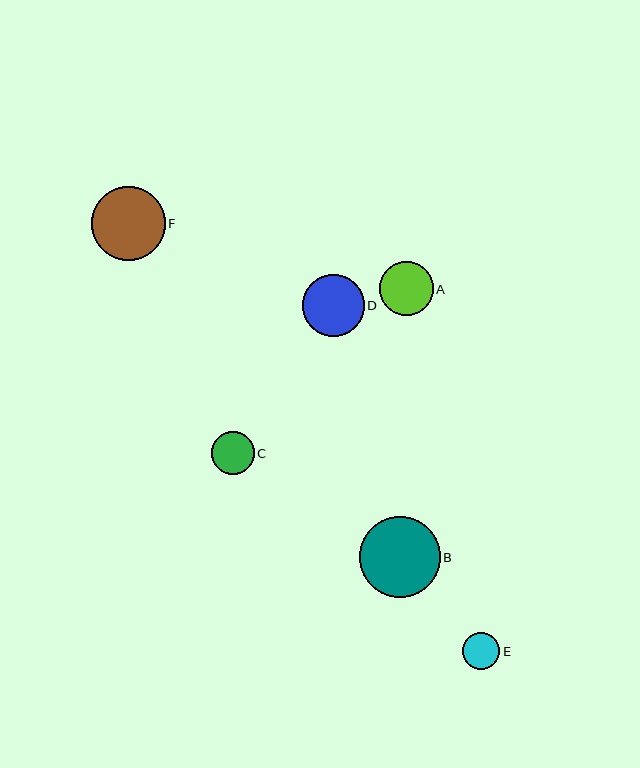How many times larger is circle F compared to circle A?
Circle F is approximately 1.4 times the size of circle A.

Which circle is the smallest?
Circle E is the smallest with a size of approximately 37 pixels.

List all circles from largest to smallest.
From largest to smallest: B, F, D, A, C, E.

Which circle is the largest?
Circle B is the largest with a size of approximately 81 pixels.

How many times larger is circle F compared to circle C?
Circle F is approximately 1.7 times the size of circle C.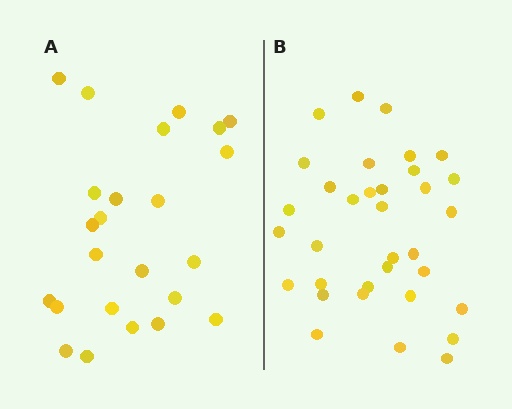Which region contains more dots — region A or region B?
Region B (the right region) has more dots.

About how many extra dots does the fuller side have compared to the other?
Region B has roughly 10 or so more dots than region A.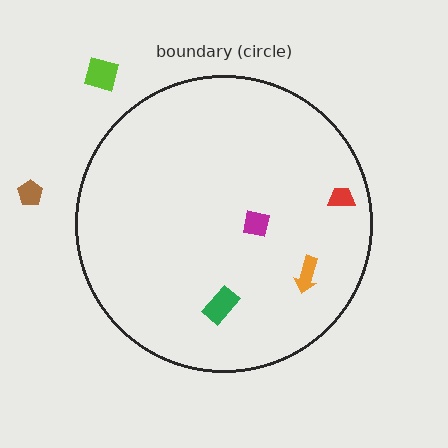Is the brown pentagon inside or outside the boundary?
Outside.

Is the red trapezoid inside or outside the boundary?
Inside.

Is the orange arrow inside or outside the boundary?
Inside.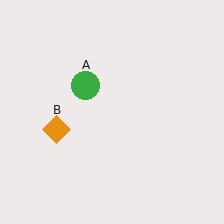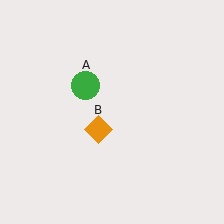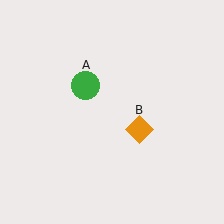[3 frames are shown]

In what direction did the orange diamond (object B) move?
The orange diamond (object B) moved right.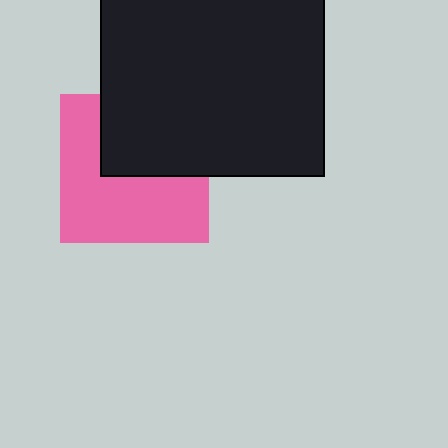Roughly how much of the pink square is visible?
About half of it is visible (roughly 59%).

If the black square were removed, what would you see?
You would see the complete pink square.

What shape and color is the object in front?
The object in front is a black square.